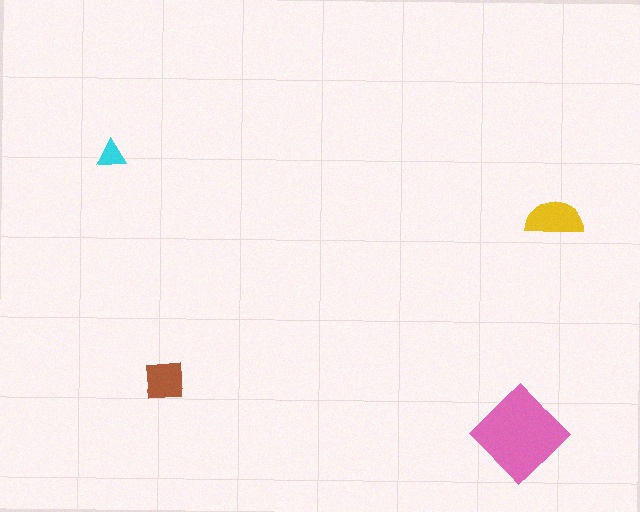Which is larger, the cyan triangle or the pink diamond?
The pink diamond.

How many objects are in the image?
There are 4 objects in the image.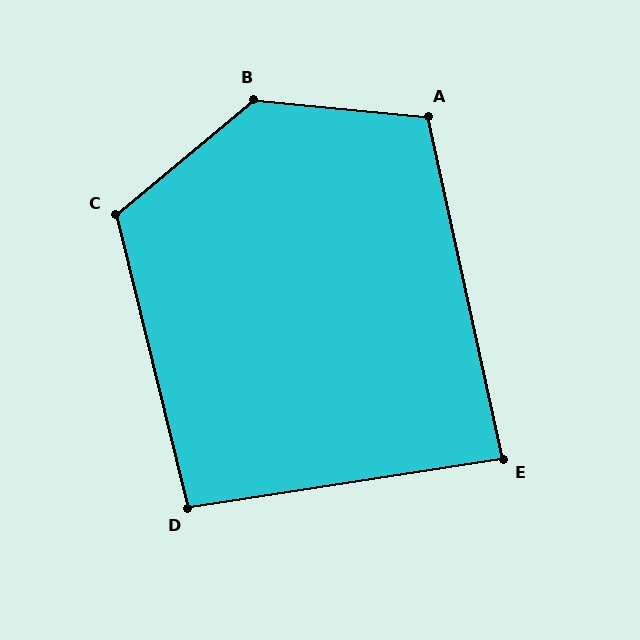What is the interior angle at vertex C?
Approximately 116 degrees (obtuse).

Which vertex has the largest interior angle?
B, at approximately 135 degrees.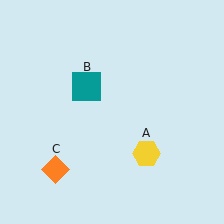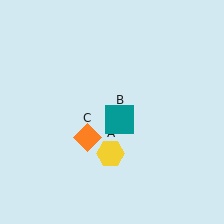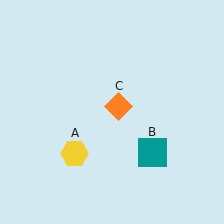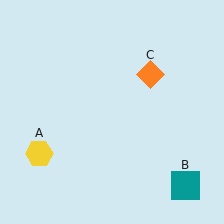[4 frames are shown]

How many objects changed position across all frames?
3 objects changed position: yellow hexagon (object A), teal square (object B), orange diamond (object C).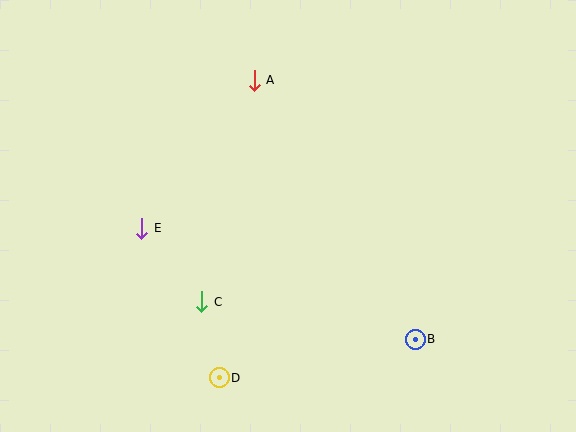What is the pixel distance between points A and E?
The distance between A and E is 186 pixels.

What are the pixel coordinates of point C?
Point C is at (202, 302).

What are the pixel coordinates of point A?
Point A is at (255, 80).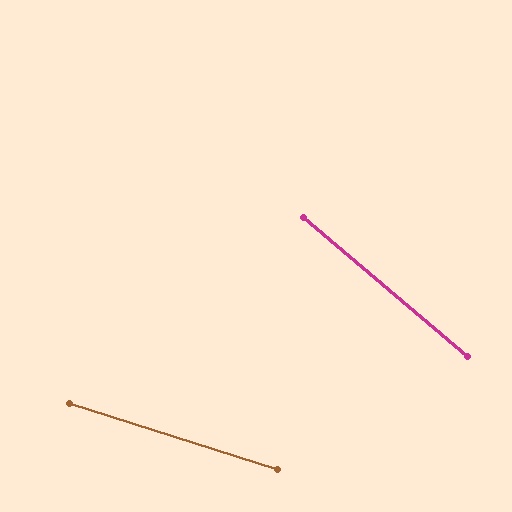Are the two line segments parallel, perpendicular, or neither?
Neither parallel nor perpendicular — they differ by about 23°.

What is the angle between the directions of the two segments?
Approximately 23 degrees.